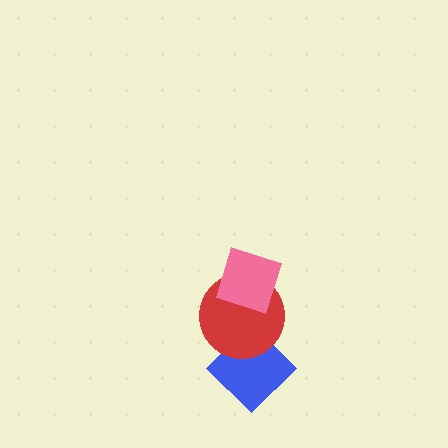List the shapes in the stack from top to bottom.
From top to bottom: the pink diamond, the red circle, the blue diamond.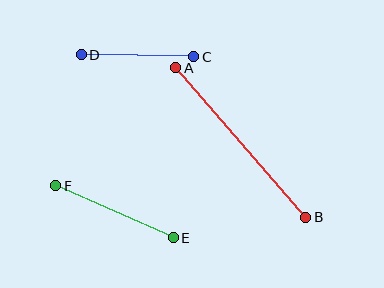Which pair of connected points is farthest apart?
Points A and B are farthest apart.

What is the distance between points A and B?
The distance is approximately 198 pixels.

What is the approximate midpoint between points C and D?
The midpoint is at approximately (138, 56) pixels.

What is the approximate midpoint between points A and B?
The midpoint is at approximately (241, 142) pixels.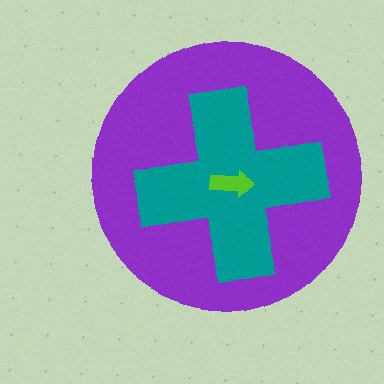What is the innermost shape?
The lime arrow.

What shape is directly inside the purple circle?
The teal cross.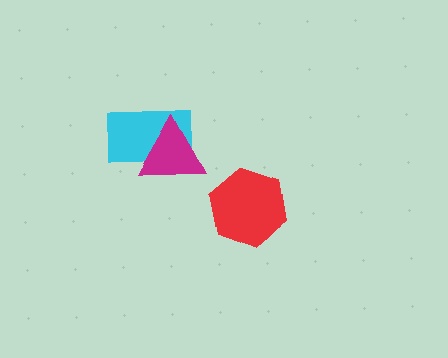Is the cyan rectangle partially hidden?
Yes, it is partially covered by another shape.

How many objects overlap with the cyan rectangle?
1 object overlaps with the cyan rectangle.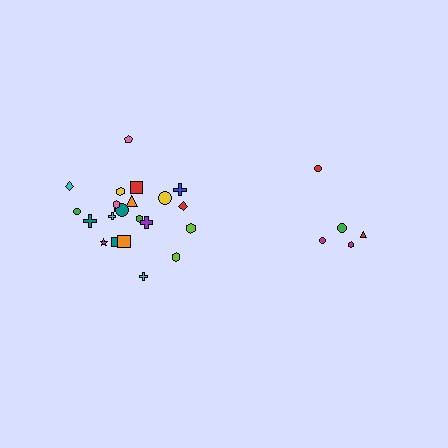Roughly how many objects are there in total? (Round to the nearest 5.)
Roughly 25 objects in total.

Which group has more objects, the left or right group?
The left group.